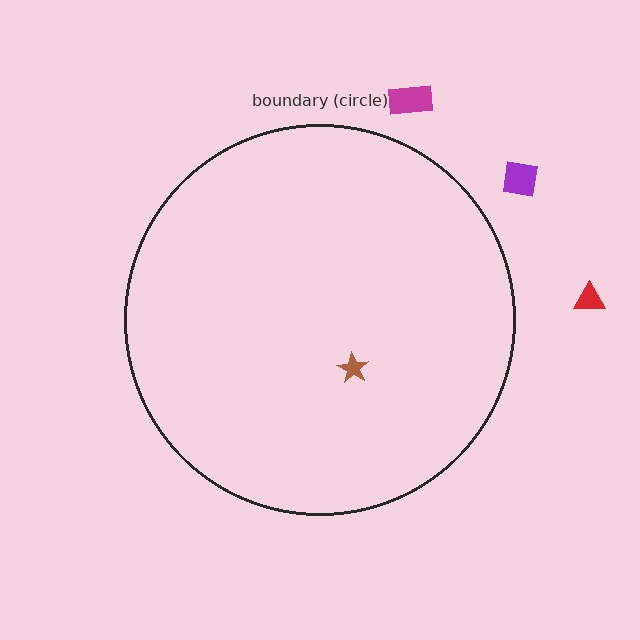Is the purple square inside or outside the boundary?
Outside.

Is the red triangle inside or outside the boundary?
Outside.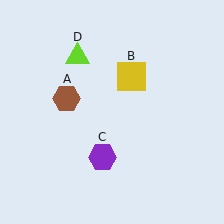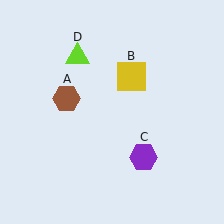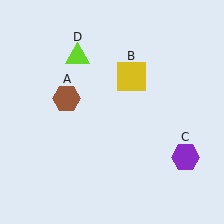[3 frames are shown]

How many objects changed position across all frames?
1 object changed position: purple hexagon (object C).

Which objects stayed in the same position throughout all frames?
Brown hexagon (object A) and yellow square (object B) and lime triangle (object D) remained stationary.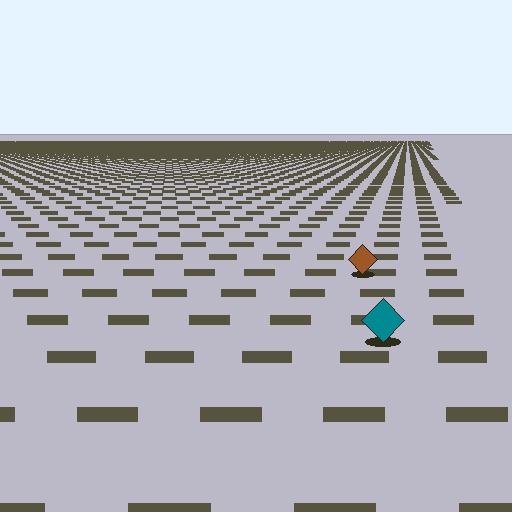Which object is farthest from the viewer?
The brown diamond is farthest from the viewer. It appears smaller and the ground texture around it is denser.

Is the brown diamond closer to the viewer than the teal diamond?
No. The teal diamond is closer — you can tell from the texture gradient: the ground texture is coarser near it.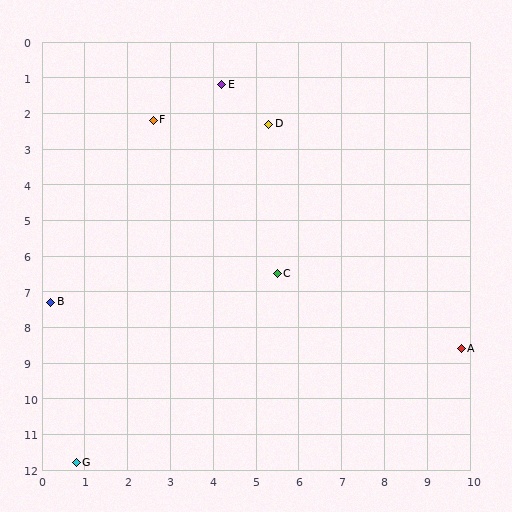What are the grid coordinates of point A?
Point A is at approximately (9.8, 8.6).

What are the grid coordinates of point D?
Point D is at approximately (5.3, 2.3).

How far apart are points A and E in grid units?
Points A and E are about 9.3 grid units apart.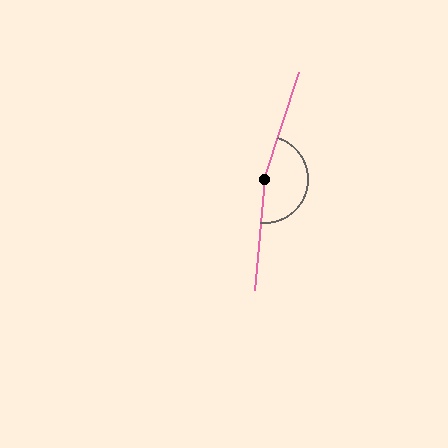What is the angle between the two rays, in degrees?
Approximately 167 degrees.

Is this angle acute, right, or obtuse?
It is obtuse.